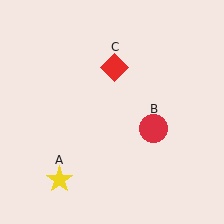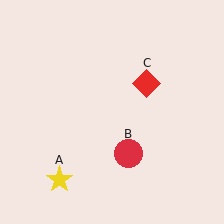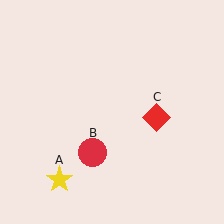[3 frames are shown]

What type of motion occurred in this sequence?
The red circle (object B), red diamond (object C) rotated clockwise around the center of the scene.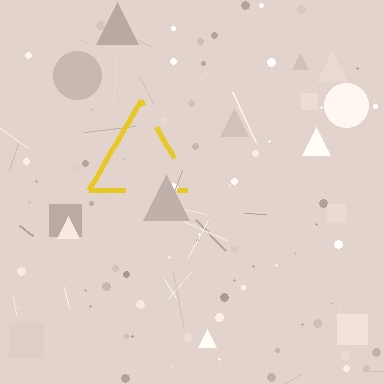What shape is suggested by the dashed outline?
The dashed outline suggests a triangle.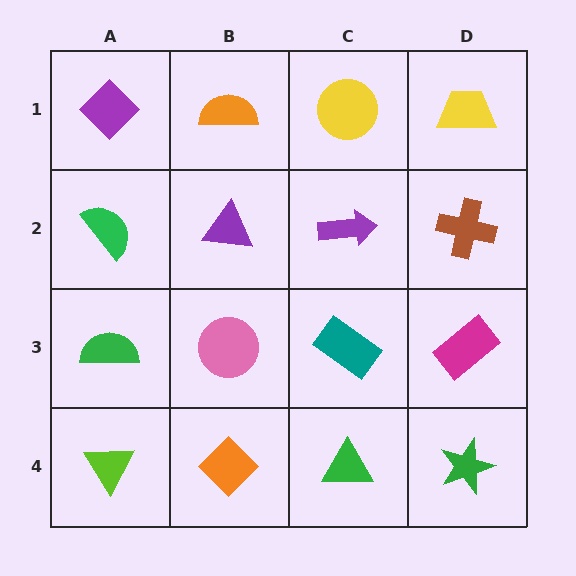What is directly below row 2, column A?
A green semicircle.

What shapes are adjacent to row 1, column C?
A purple arrow (row 2, column C), an orange semicircle (row 1, column B), a yellow trapezoid (row 1, column D).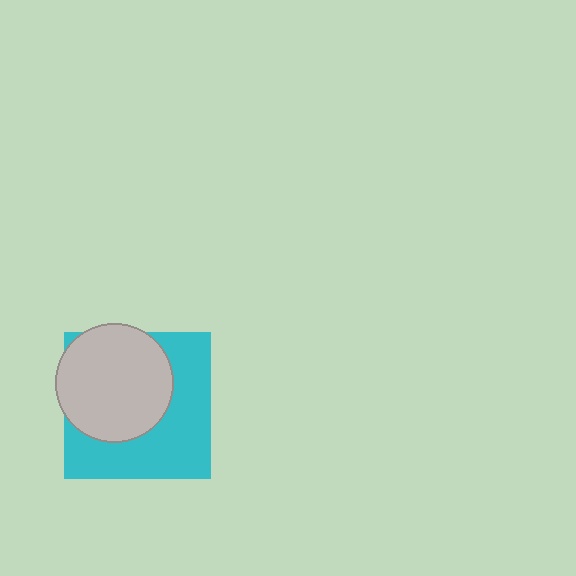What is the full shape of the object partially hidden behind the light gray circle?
The partially hidden object is a cyan square.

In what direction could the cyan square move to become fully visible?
The cyan square could move toward the lower-right. That would shift it out from behind the light gray circle entirely.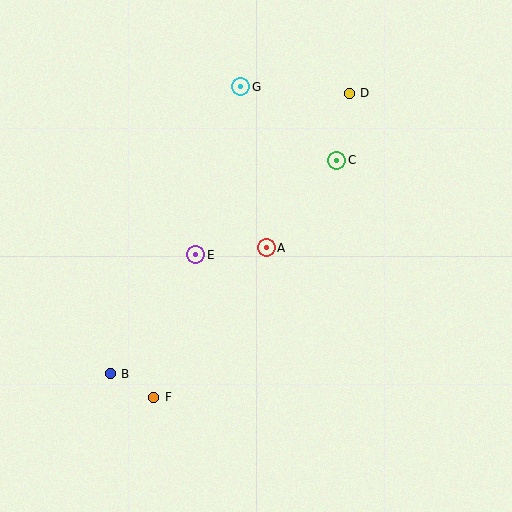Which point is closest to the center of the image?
Point A at (266, 248) is closest to the center.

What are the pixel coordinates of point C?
Point C is at (337, 160).